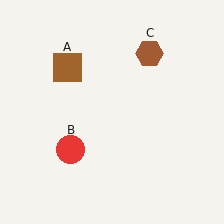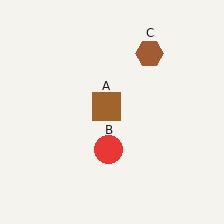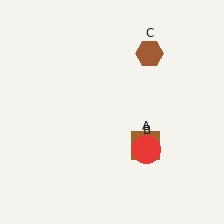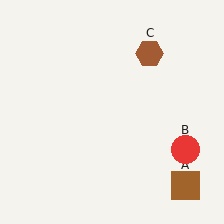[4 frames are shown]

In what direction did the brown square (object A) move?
The brown square (object A) moved down and to the right.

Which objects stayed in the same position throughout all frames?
Brown hexagon (object C) remained stationary.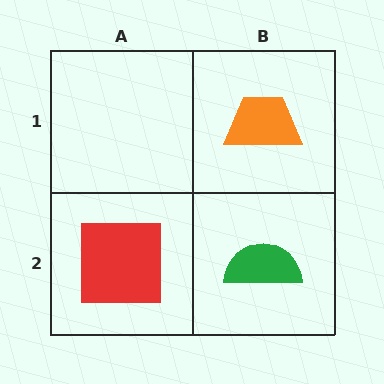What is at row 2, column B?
A green semicircle.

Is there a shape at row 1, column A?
No, that cell is empty.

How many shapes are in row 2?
2 shapes.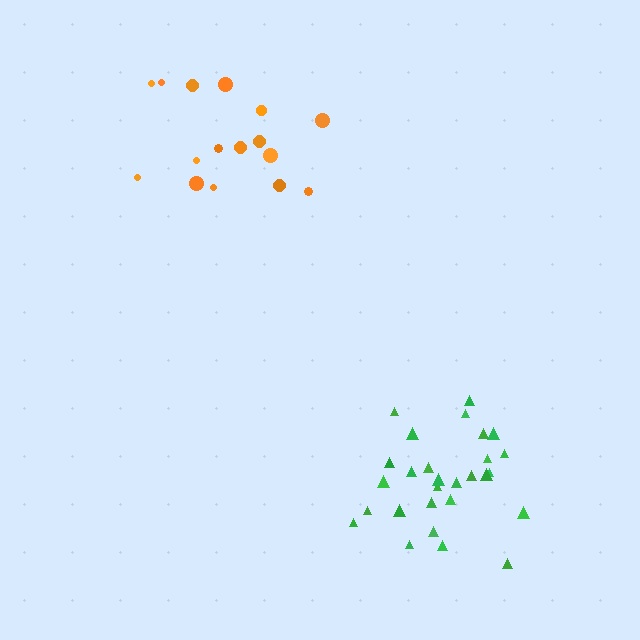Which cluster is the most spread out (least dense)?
Orange.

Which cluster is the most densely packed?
Green.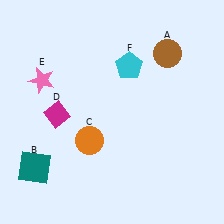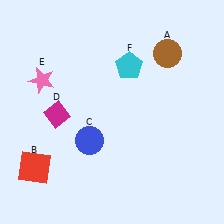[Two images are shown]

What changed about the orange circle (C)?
In Image 1, C is orange. In Image 2, it changed to blue.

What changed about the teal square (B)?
In Image 1, B is teal. In Image 2, it changed to red.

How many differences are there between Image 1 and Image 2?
There are 2 differences between the two images.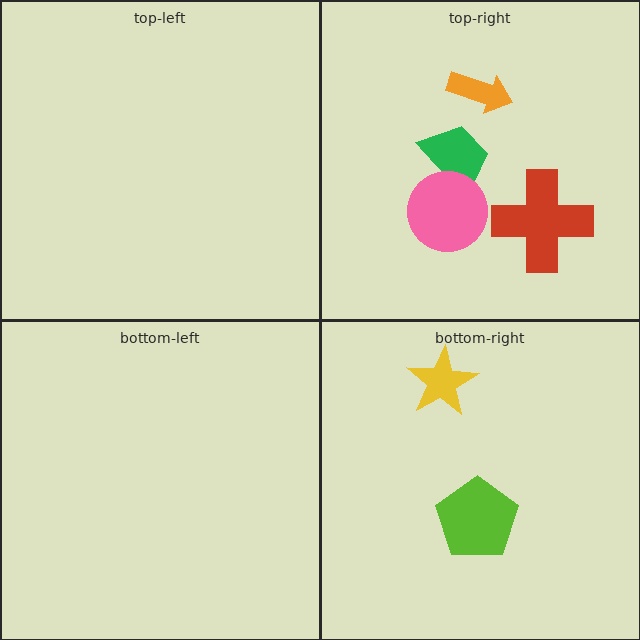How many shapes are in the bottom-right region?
2.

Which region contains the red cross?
The top-right region.